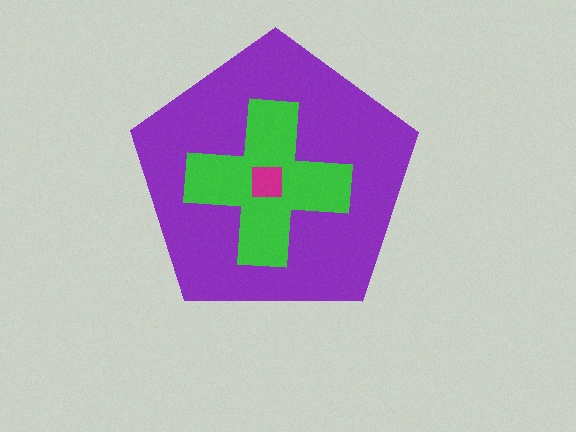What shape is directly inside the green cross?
The magenta square.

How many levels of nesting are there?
3.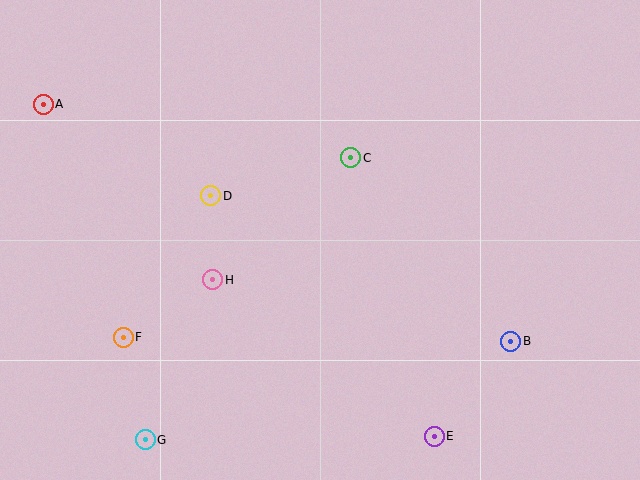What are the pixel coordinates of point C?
Point C is at (351, 158).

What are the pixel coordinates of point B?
Point B is at (511, 341).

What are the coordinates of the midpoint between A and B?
The midpoint between A and B is at (277, 223).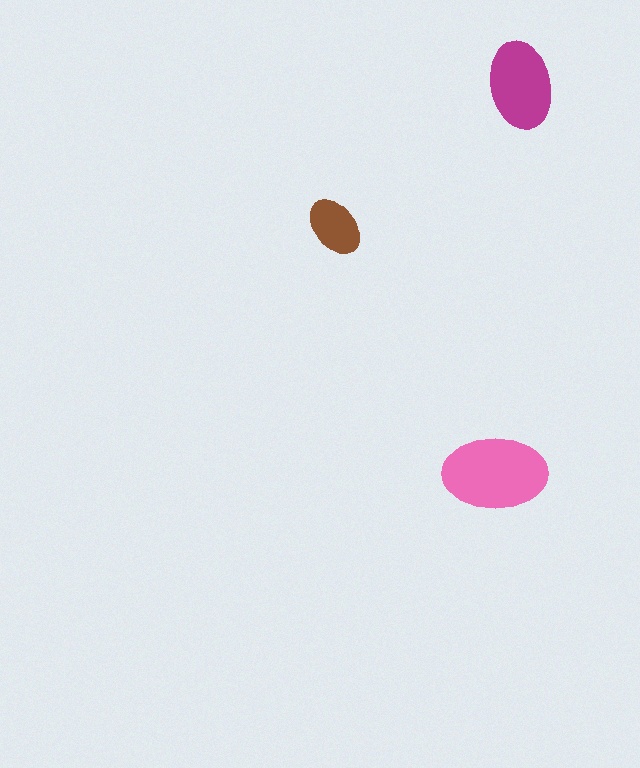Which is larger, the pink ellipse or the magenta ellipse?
The pink one.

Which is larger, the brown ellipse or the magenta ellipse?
The magenta one.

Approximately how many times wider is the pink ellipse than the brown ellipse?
About 1.5 times wider.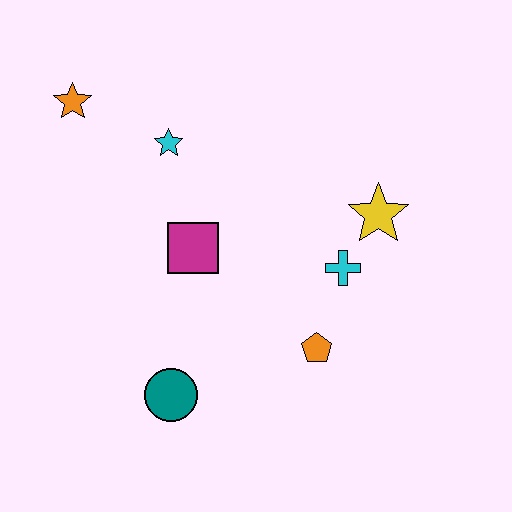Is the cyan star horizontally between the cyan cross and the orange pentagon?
No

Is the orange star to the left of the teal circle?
Yes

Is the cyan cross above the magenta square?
No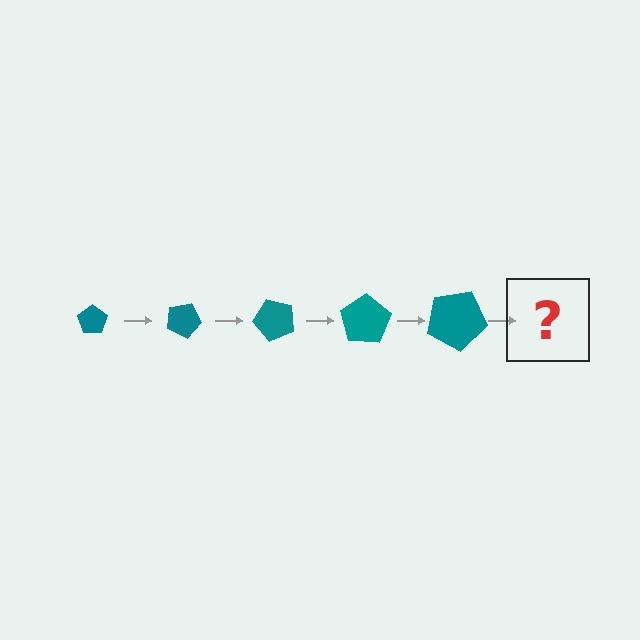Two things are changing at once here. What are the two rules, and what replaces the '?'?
The two rules are that the pentagon grows larger each step and it rotates 25 degrees each step. The '?' should be a pentagon, larger than the previous one and rotated 125 degrees from the start.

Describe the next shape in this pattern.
It should be a pentagon, larger than the previous one and rotated 125 degrees from the start.